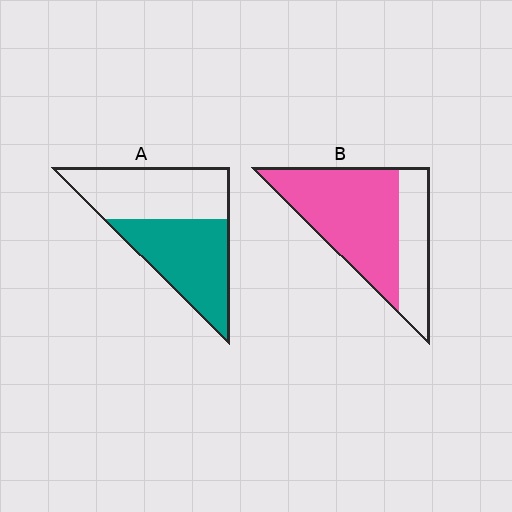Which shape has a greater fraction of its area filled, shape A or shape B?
Shape B.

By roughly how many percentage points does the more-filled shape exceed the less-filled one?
By roughly 20 percentage points (B over A).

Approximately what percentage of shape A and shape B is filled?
A is approximately 50% and B is approximately 70%.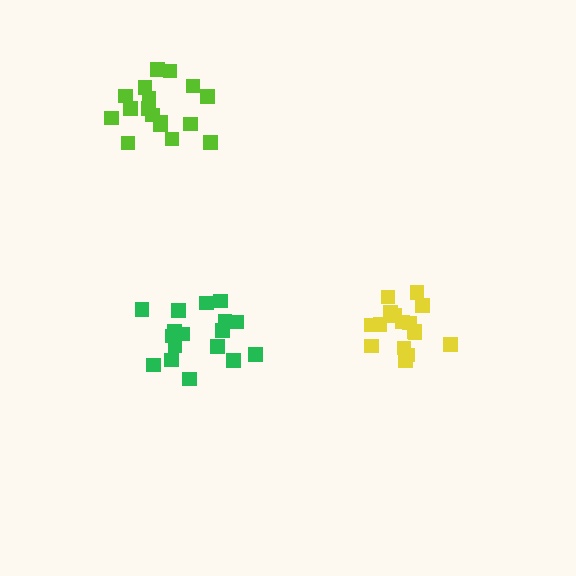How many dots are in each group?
Group 1: 16 dots, Group 2: 17 dots, Group 3: 17 dots (50 total).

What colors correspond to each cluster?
The clusters are colored: yellow, lime, green.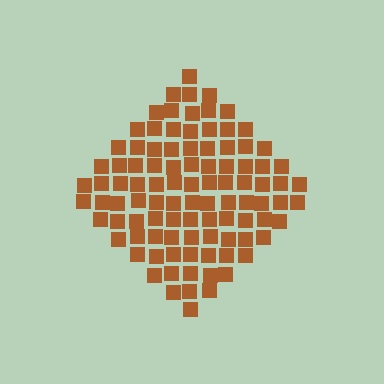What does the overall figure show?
The overall figure shows a diamond.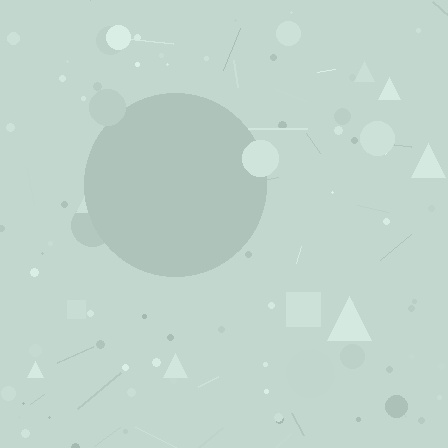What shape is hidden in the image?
A circle is hidden in the image.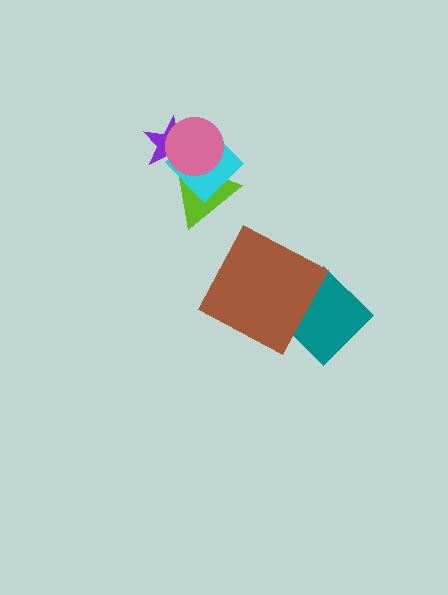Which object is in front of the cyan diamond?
The pink circle is in front of the cyan diamond.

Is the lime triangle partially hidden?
Yes, it is partially covered by another shape.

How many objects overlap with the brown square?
1 object overlaps with the brown square.